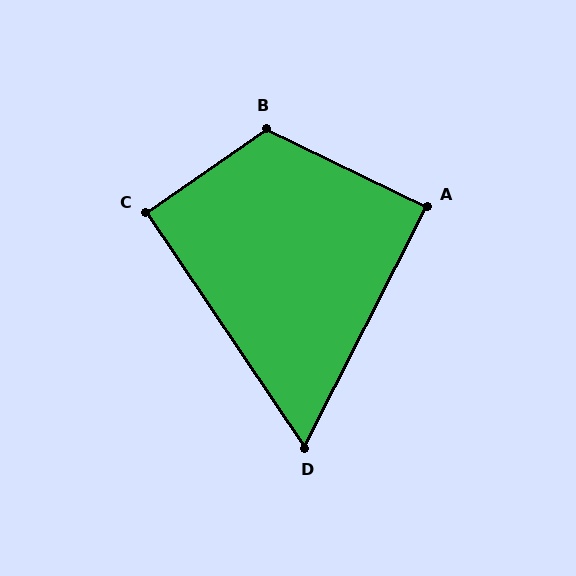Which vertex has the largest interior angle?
B, at approximately 119 degrees.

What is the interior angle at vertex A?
Approximately 89 degrees (approximately right).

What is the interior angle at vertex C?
Approximately 91 degrees (approximately right).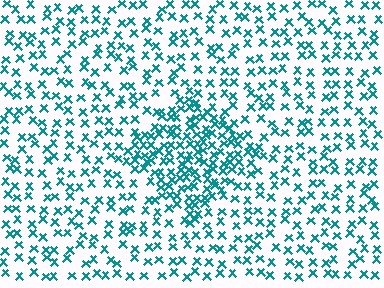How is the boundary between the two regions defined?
The boundary is defined by a change in element density (approximately 2.1x ratio). All elements are the same color, size, and shape.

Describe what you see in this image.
The image contains small teal elements arranged at two different densities. A diamond-shaped region is visible where the elements are more densely packed than the surrounding area.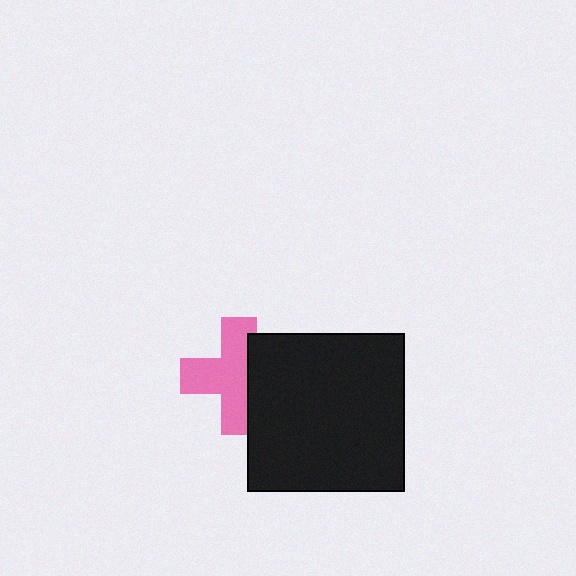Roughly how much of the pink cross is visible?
Most of it is visible (roughly 66%).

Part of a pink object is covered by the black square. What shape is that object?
It is a cross.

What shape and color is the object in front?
The object in front is a black square.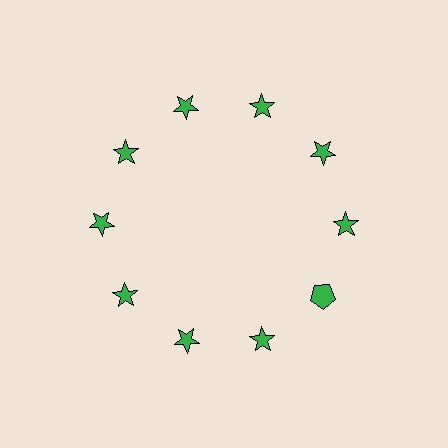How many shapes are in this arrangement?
There are 10 shapes arranged in a ring pattern.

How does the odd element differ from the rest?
It has a different shape: pentagon instead of star.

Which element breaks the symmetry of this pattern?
The green pentagon at roughly the 4 o'clock position breaks the symmetry. All other shapes are green stars.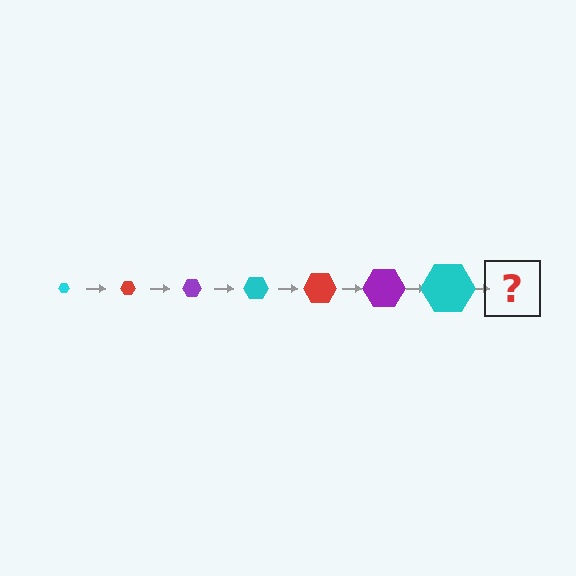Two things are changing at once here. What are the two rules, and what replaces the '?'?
The two rules are that the hexagon grows larger each step and the color cycles through cyan, red, and purple. The '?' should be a red hexagon, larger than the previous one.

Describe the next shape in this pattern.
It should be a red hexagon, larger than the previous one.